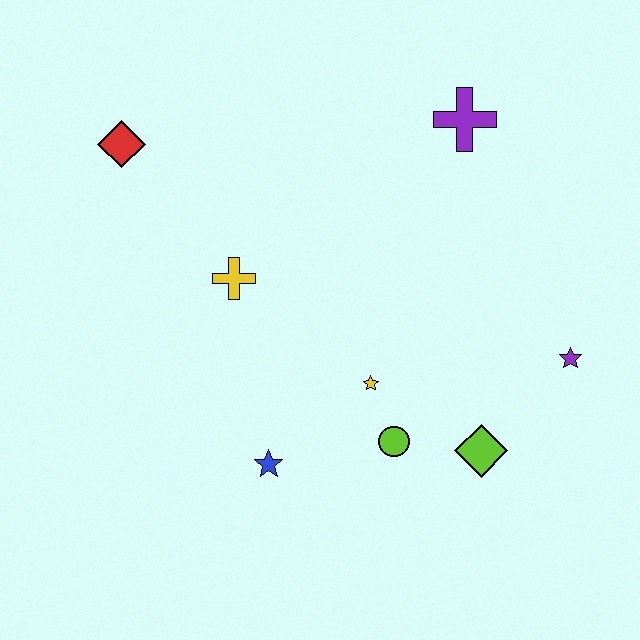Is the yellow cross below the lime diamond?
No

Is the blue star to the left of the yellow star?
Yes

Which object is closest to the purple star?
The lime diamond is closest to the purple star.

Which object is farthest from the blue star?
The purple cross is farthest from the blue star.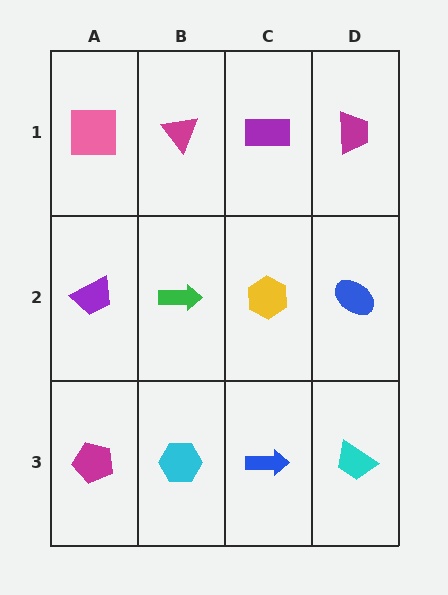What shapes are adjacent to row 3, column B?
A green arrow (row 2, column B), a magenta pentagon (row 3, column A), a blue arrow (row 3, column C).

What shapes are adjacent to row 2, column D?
A magenta trapezoid (row 1, column D), a cyan trapezoid (row 3, column D), a yellow hexagon (row 2, column C).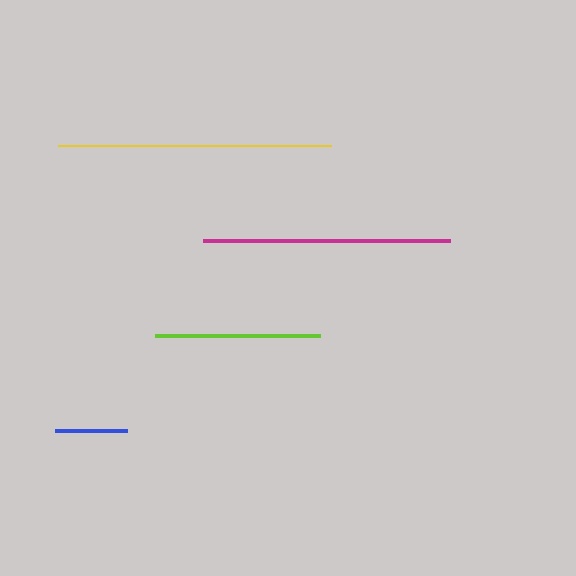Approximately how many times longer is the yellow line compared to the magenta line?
The yellow line is approximately 1.1 times the length of the magenta line.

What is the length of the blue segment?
The blue segment is approximately 72 pixels long.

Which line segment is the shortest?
The blue line is the shortest at approximately 72 pixels.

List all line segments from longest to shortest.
From longest to shortest: yellow, magenta, lime, blue.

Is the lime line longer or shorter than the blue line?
The lime line is longer than the blue line.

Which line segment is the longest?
The yellow line is the longest at approximately 273 pixels.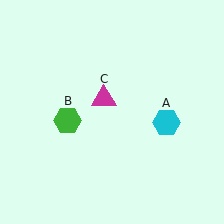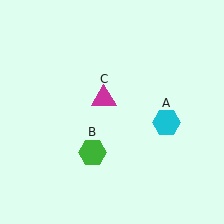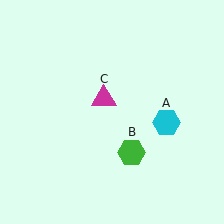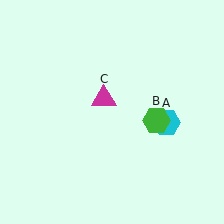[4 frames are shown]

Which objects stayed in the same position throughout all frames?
Cyan hexagon (object A) and magenta triangle (object C) remained stationary.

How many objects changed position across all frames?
1 object changed position: green hexagon (object B).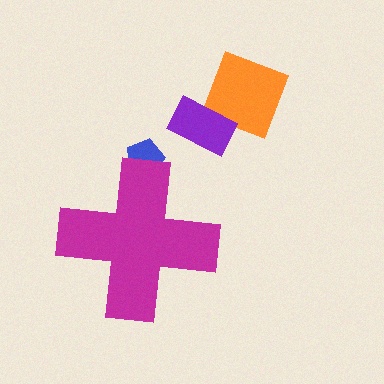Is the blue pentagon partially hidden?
Yes, the blue pentagon is partially hidden behind the magenta cross.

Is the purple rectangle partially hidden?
No, the purple rectangle is fully visible.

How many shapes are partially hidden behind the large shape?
1 shape is partially hidden.